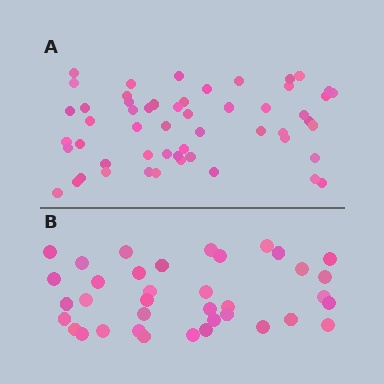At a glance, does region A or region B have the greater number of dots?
Region A (the top region) has more dots.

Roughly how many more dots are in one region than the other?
Region A has approximately 15 more dots than region B.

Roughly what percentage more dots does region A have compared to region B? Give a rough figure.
About 45% more.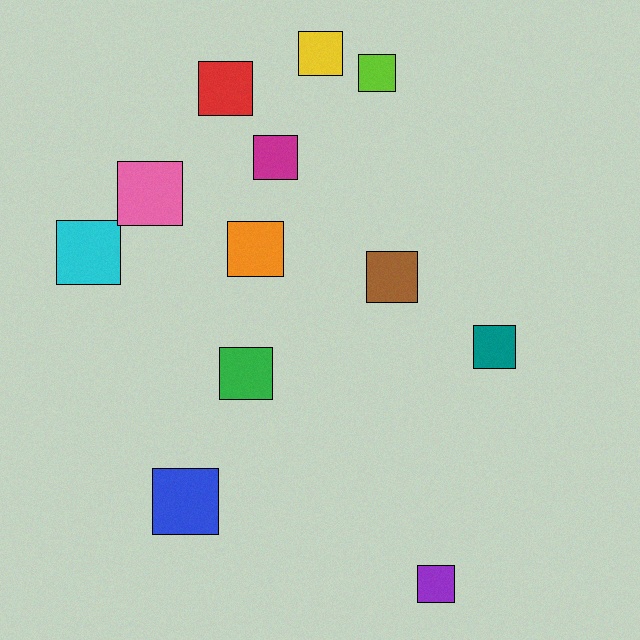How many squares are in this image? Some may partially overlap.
There are 12 squares.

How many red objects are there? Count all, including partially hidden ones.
There is 1 red object.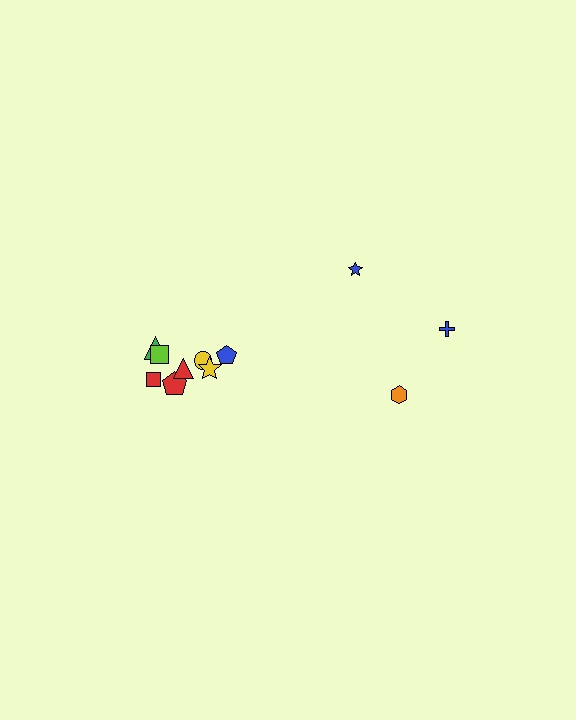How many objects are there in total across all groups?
There are 11 objects.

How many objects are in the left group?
There are 8 objects.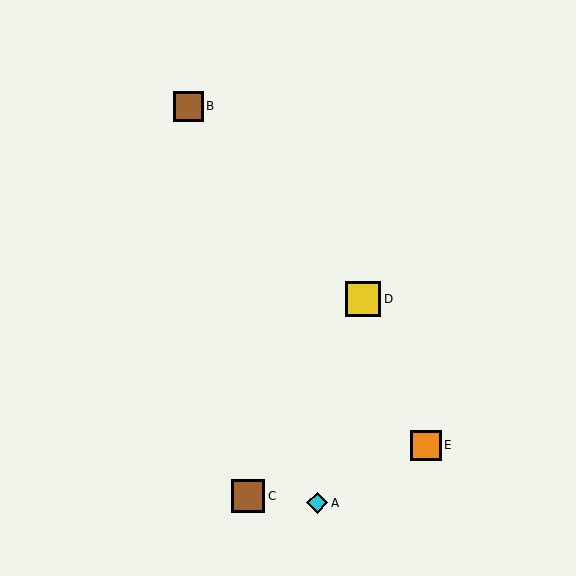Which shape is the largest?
The yellow square (labeled D) is the largest.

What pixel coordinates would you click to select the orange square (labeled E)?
Click at (426, 445) to select the orange square E.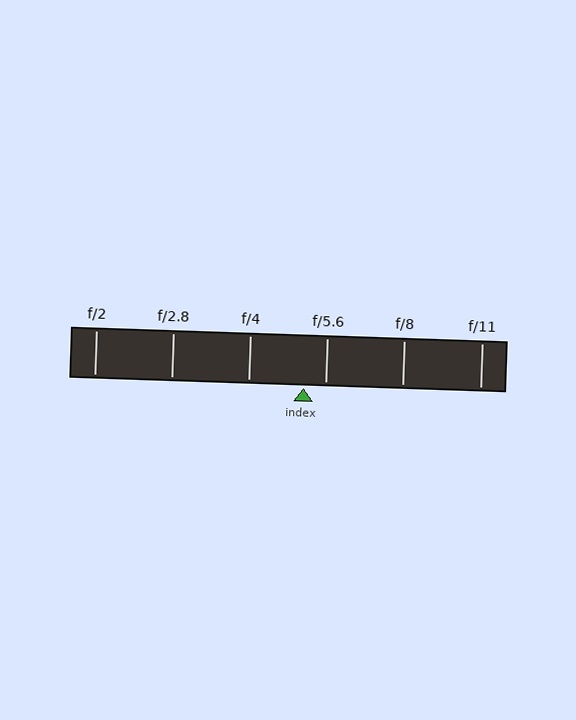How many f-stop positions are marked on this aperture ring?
There are 6 f-stop positions marked.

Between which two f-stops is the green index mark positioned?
The index mark is between f/4 and f/5.6.